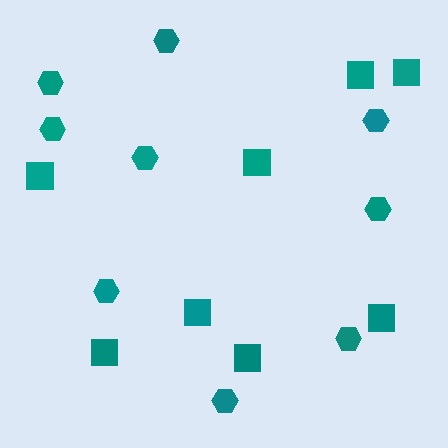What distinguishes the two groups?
There are 2 groups: one group of squares (8) and one group of hexagons (9).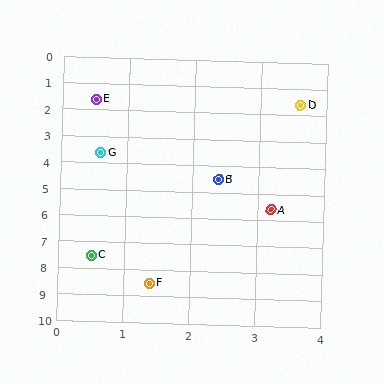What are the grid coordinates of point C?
Point C is at approximately (0.5, 7.5).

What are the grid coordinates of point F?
Point F is at approximately (1.4, 8.5).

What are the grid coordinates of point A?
Point A is at approximately (3.2, 5.6).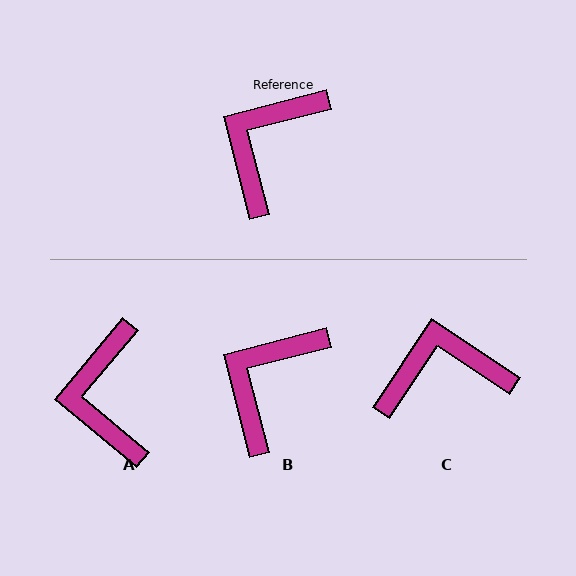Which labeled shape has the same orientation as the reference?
B.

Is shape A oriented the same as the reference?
No, it is off by about 36 degrees.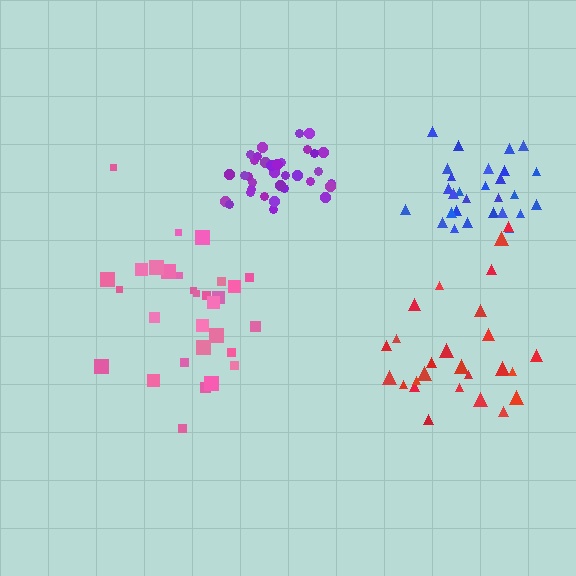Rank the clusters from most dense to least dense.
purple, blue, pink, red.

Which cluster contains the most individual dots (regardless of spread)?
Purple (34).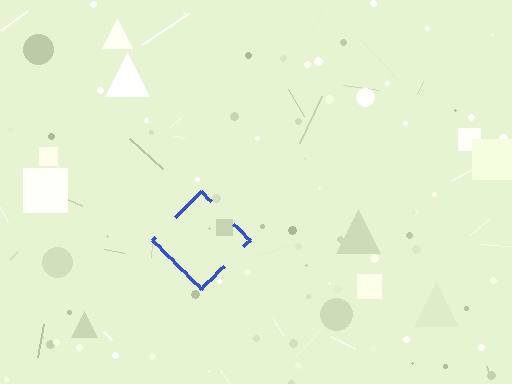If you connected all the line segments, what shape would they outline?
They would outline a diamond.